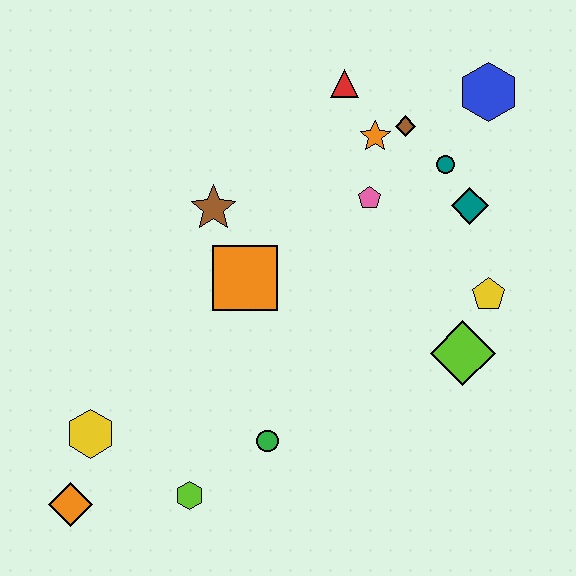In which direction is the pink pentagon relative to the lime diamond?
The pink pentagon is above the lime diamond.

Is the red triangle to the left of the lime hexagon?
No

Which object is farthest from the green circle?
The blue hexagon is farthest from the green circle.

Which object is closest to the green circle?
The lime hexagon is closest to the green circle.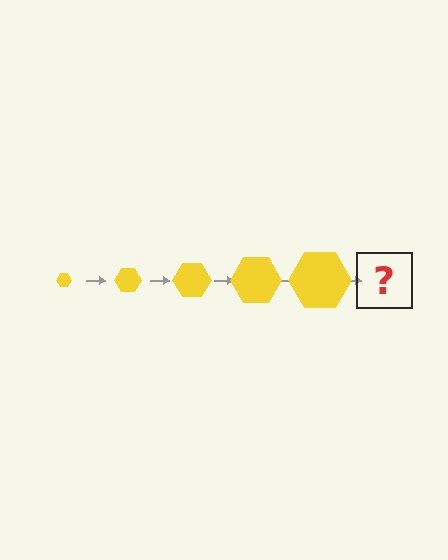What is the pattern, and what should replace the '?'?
The pattern is that the hexagon gets progressively larger each step. The '?' should be a yellow hexagon, larger than the previous one.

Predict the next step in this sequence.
The next step is a yellow hexagon, larger than the previous one.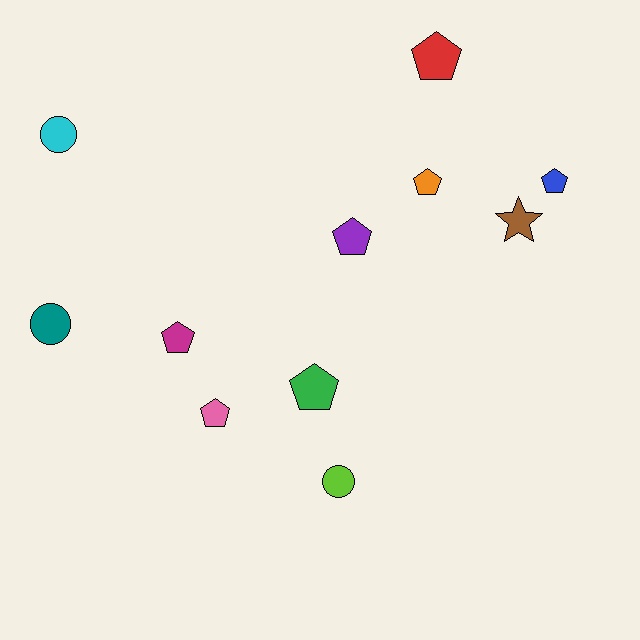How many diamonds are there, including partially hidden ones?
There are no diamonds.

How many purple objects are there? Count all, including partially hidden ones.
There is 1 purple object.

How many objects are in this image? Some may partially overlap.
There are 11 objects.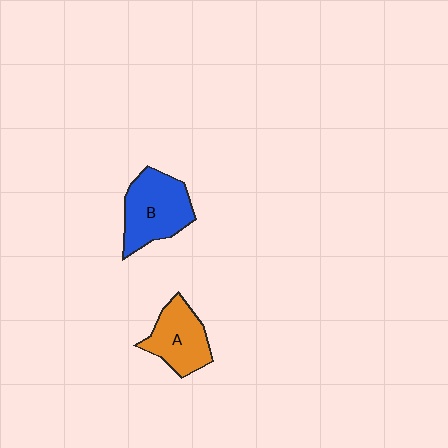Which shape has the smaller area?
Shape A (orange).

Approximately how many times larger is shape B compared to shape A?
Approximately 1.2 times.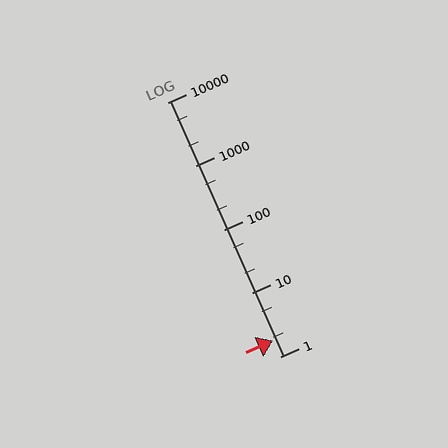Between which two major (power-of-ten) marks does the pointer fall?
The pointer is between 1 and 10.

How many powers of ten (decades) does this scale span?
The scale spans 4 decades, from 1 to 10000.